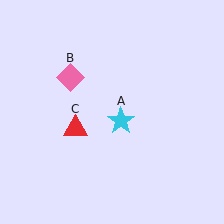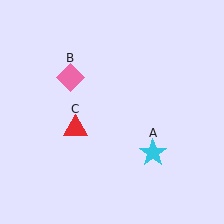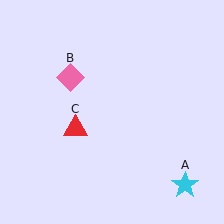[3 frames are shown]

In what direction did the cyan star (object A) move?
The cyan star (object A) moved down and to the right.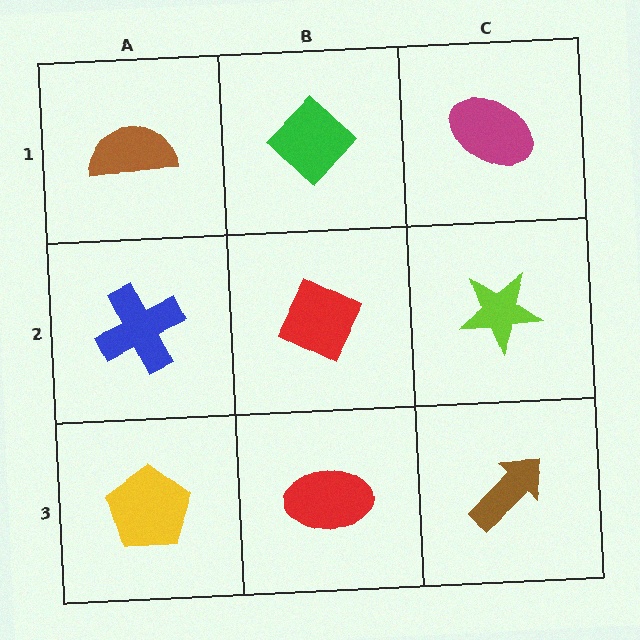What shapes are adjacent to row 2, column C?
A magenta ellipse (row 1, column C), a brown arrow (row 3, column C), a red diamond (row 2, column B).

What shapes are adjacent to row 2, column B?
A green diamond (row 1, column B), a red ellipse (row 3, column B), a blue cross (row 2, column A), a lime star (row 2, column C).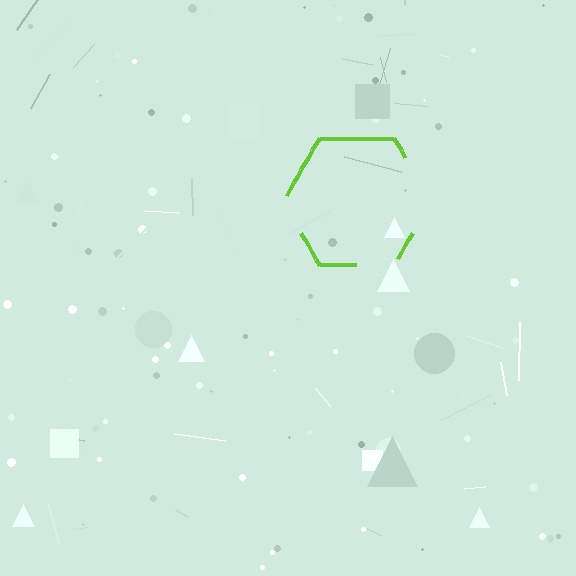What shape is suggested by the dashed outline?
The dashed outline suggests a hexagon.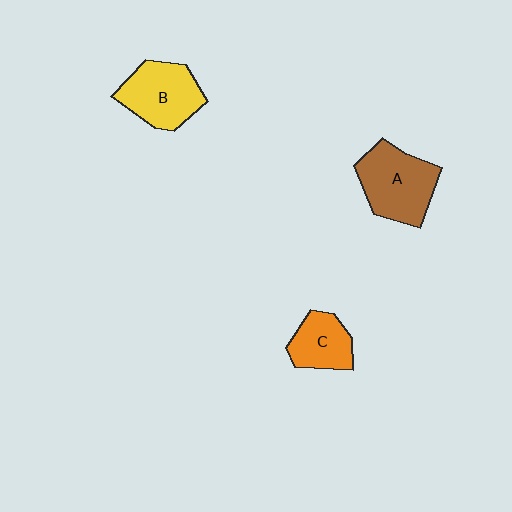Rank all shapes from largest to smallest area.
From largest to smallest: A (brown), B (yellow), C (orange).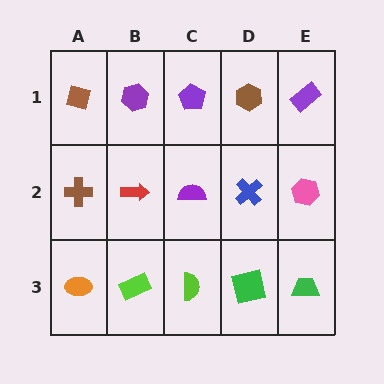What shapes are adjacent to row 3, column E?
A pink hexagon (row 2, column E), a green square (row 3, column D).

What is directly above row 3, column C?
A purple semicircle.